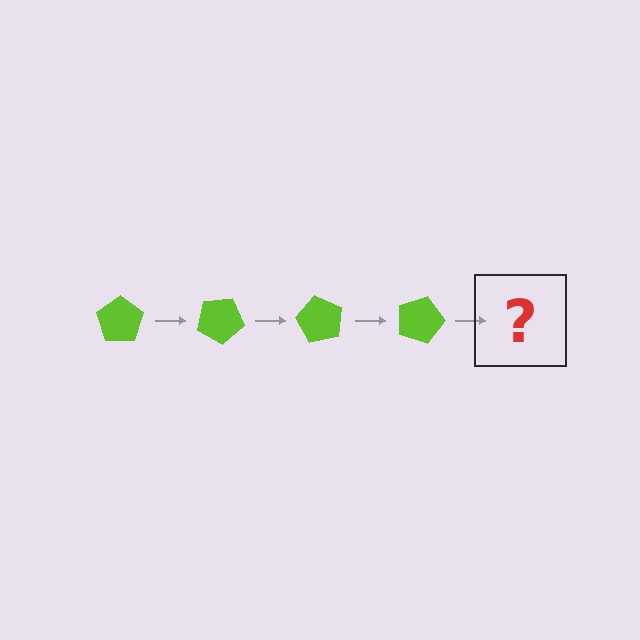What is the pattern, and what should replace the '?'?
The pattern is that the pentagon rotates 30 degrees each step. The '?' should be a lime pentagon rotated 120 degrees.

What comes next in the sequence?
The next element should be a lime pentagon rotated 120 degrees.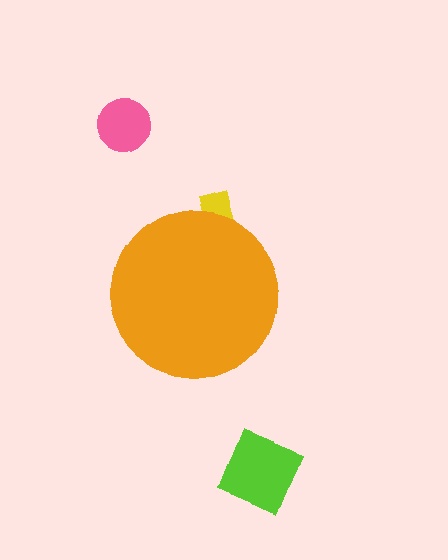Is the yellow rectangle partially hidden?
Yes, the yellow rectangle is partially hidden behind the orange circle.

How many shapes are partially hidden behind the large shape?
1 shape is partially hidden.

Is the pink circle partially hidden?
No, the pink circle is fully visible.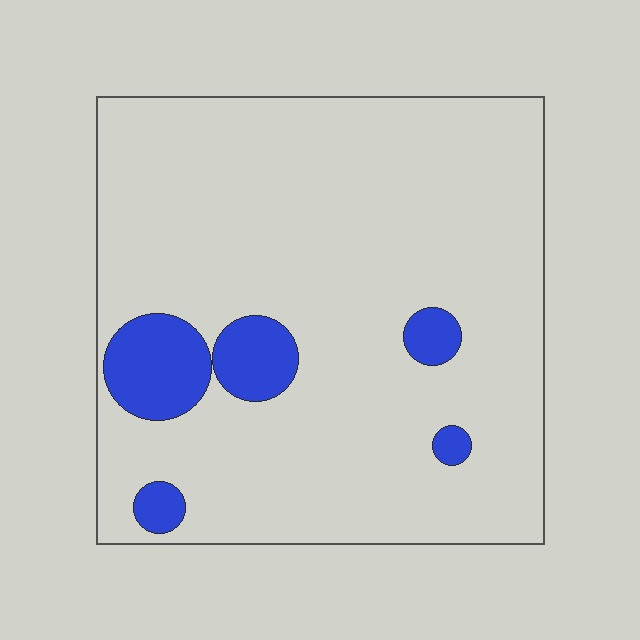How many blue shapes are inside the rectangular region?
5.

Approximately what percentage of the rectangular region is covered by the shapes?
Approximately 10%.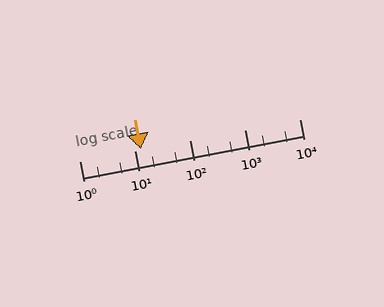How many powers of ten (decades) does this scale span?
The scale spans 4 decades, from 1 to 10000.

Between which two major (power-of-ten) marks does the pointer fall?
The pointer is between 10 and 100.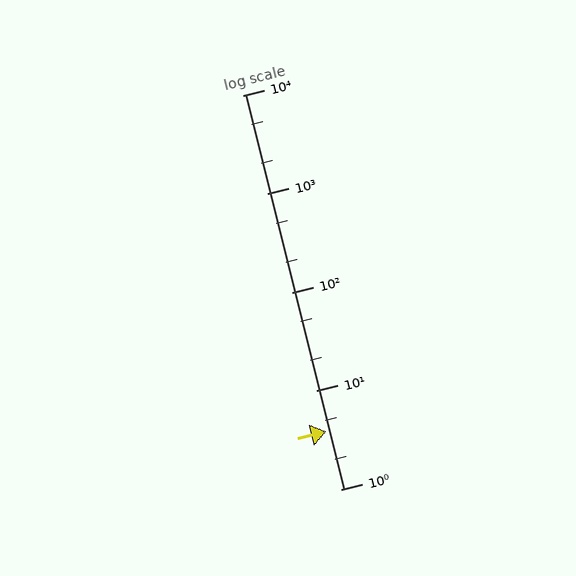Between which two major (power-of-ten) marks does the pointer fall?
The pointer is between 1 and 10.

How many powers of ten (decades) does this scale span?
The scale spans 4 decades, from 1 to 10000.